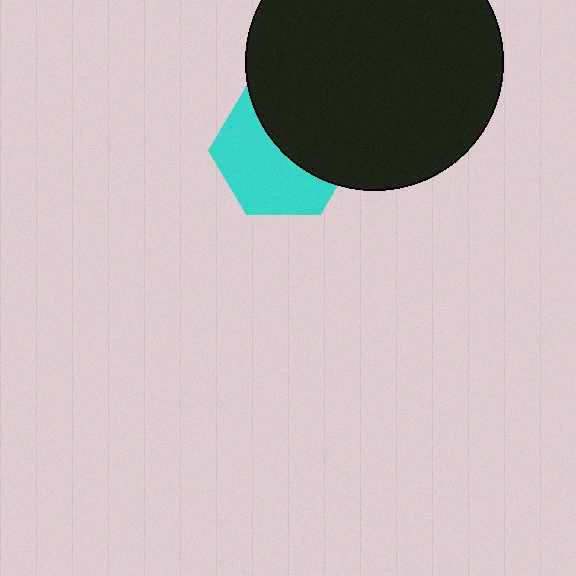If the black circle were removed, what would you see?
You would see the complete cyan hexagon.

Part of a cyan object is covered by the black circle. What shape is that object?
It is a hexagon.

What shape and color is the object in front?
The object in front is a black circle.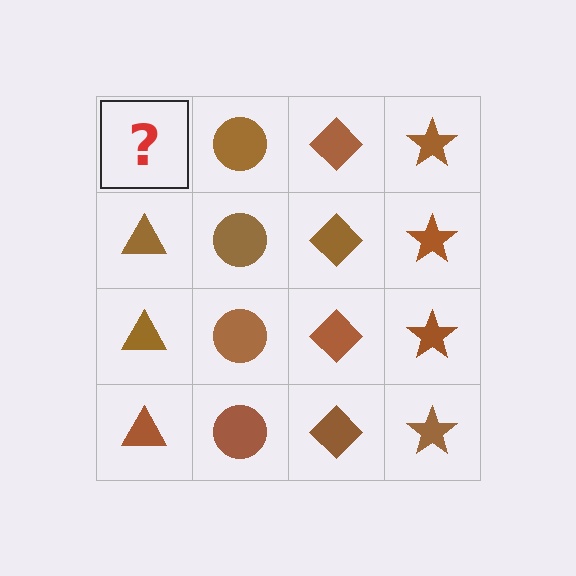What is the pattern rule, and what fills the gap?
The rule is that each column has a consistent shape. The gap should be filled with a brown triangle.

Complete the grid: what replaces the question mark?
The question mark should be replaced with a brown triangle.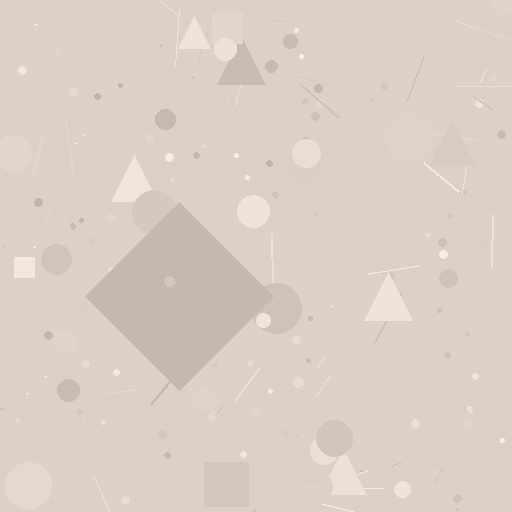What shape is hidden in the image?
A diamond is hidden in the image.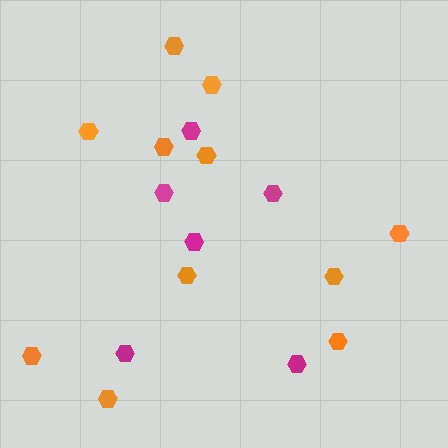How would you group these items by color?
There are 2 groups: one group of magenta hexagons (6) and one group of orange hexagons (11).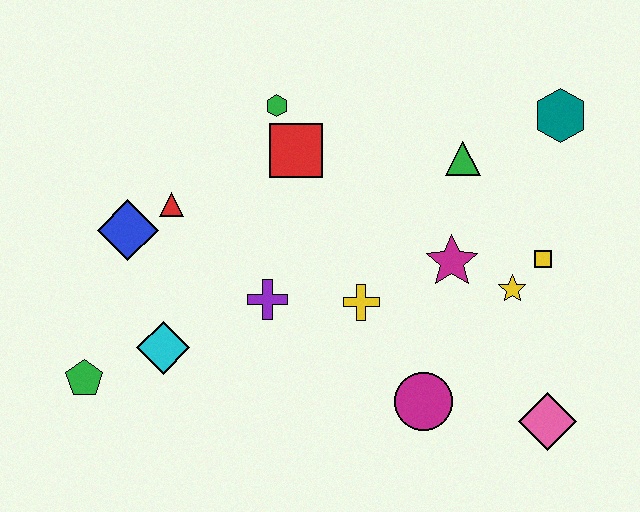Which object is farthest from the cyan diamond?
The teal hexagon is farthest from the cyan diamond.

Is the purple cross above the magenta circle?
Yes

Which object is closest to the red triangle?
The blue diamond is closest to the red triangle.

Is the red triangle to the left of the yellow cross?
Yes